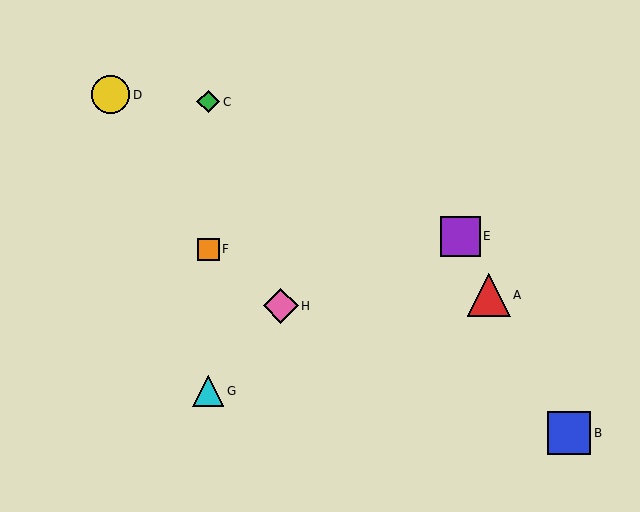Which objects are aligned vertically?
Objects C, F, G are aligned vertically.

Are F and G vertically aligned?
Yes, both are at x≈208.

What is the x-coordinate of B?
Object B is at x≈569.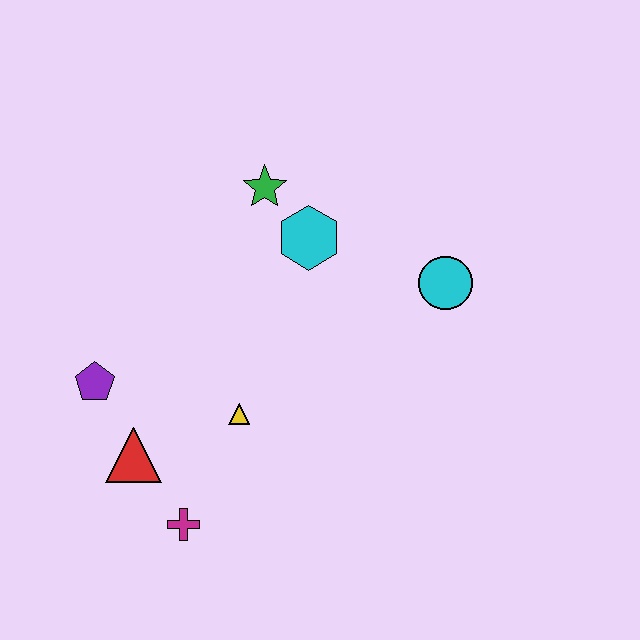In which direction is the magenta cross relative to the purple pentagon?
The magenta cross is below the purple pentagon.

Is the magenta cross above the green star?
No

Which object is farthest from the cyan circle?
The purple pentagon is farthest from the cyan circle.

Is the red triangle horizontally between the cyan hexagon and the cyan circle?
No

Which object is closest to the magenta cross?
The red triangle is closest to the magenta cross.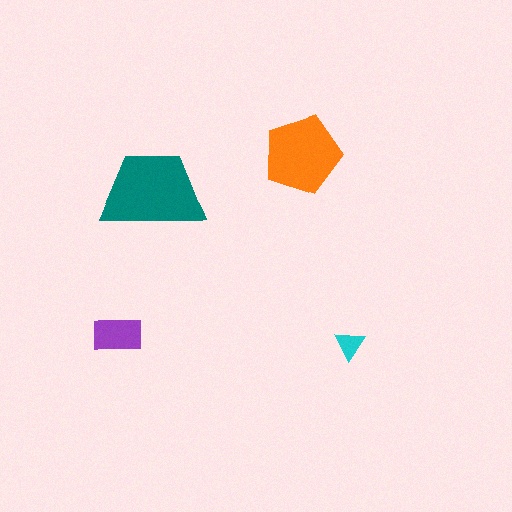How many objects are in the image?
There are 4 objects in the image.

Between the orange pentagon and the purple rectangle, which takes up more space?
The orange pentagon.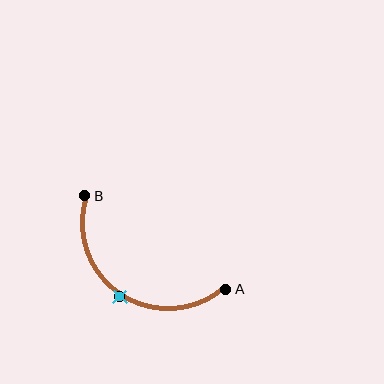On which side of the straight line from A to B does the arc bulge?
The arc bulges below the straight line connecting A and B.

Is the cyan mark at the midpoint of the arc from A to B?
Yes. The cyan mark lies on the arc at equal arc-length from both A and B — it is the arc midpoint.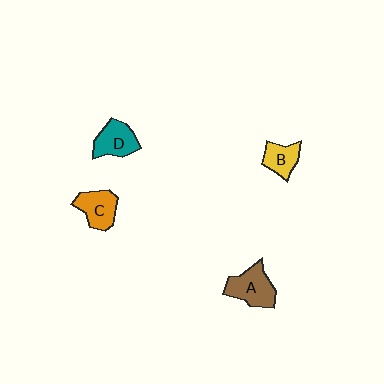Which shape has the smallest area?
Shape B (yellow).